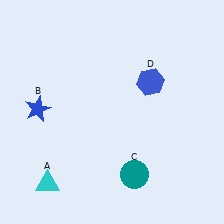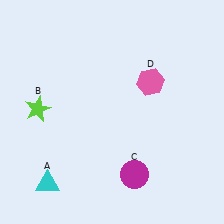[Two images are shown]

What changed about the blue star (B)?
In Image 1, B is blue. In Image 2, it changed to lime.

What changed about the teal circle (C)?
In Image 1, C is teal. In Image 2, it changed to magenta.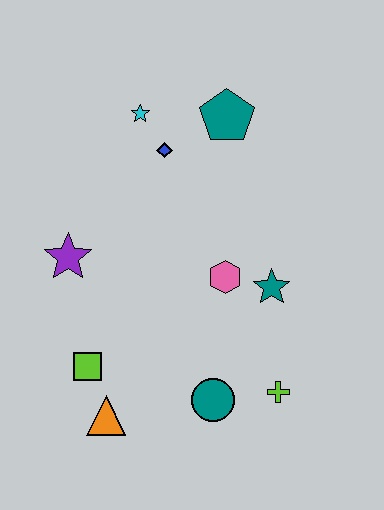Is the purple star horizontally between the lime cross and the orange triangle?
No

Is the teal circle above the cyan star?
No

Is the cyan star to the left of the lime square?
No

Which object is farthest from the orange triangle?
The teal pentagon is farthest from the orange triangle.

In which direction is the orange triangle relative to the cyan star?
The orange triangle is below the cyan star.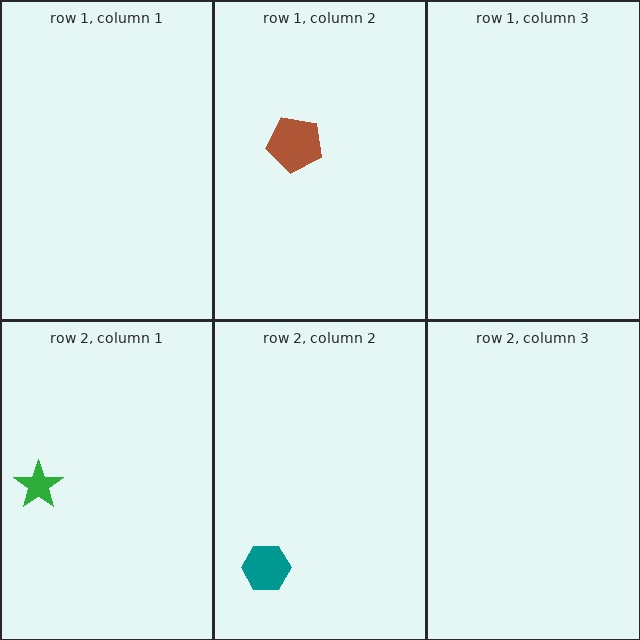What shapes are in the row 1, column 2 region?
The brown pentagon.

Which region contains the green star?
The row 2, column 1 region.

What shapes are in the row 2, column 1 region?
The green star.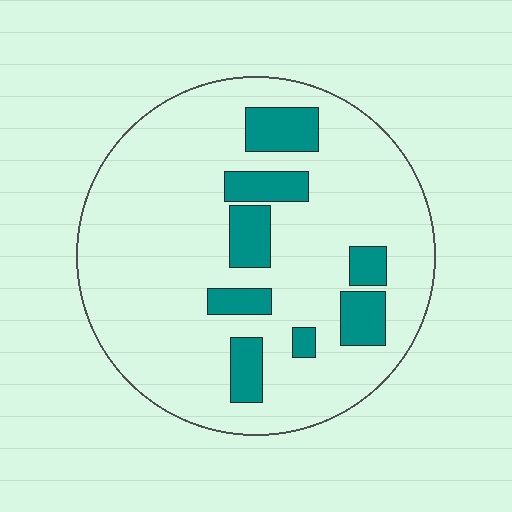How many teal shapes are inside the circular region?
8.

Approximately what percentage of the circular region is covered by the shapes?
Approximately 15%.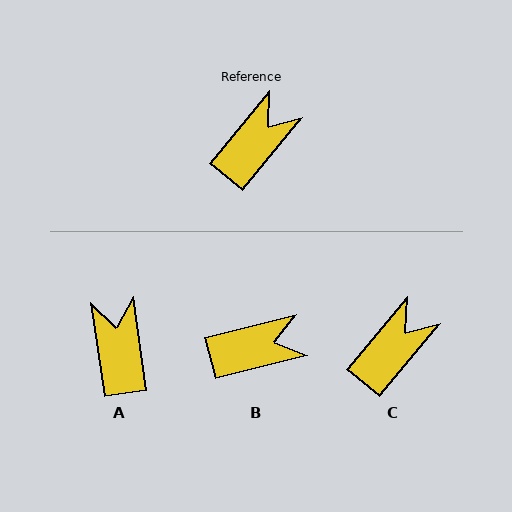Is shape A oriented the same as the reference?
No, it is off by about 48 degrees.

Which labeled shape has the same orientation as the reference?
C.